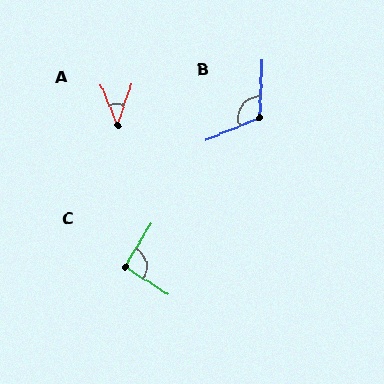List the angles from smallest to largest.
A (42°), C (91°), B (114°).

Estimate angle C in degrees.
Approximately 91 degrees.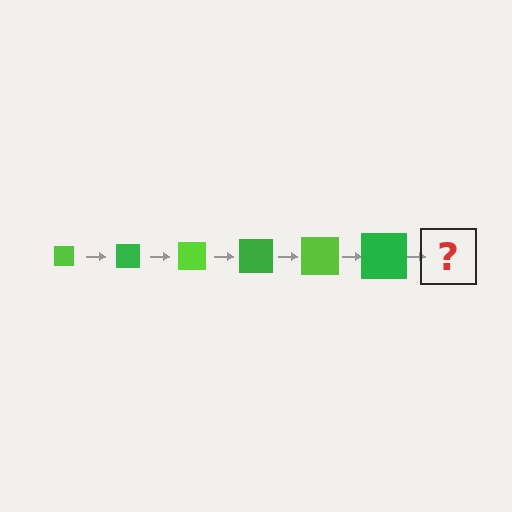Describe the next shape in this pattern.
It should be a lime square, larger than the previous one.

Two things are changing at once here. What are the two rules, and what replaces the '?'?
The two rules are that the square grows larger each step and the color cycles through lime and green. The '?' should be a lime square, larger than the previous one.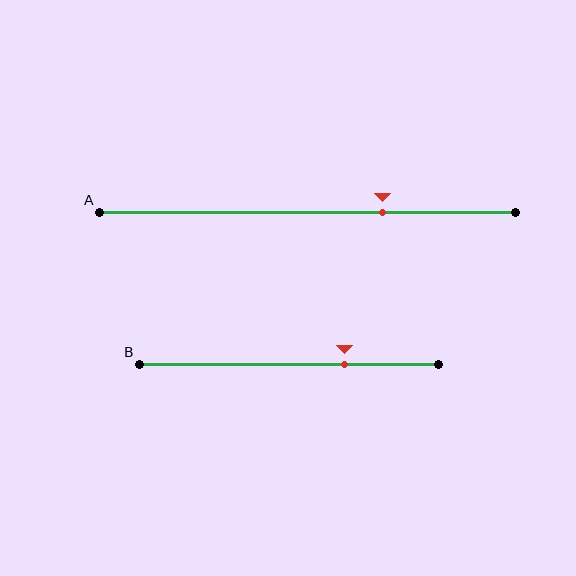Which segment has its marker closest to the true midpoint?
Segment A has its marker closest to the true midpoint.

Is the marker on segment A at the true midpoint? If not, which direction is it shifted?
No, the marker on segment A is shifted to the right by about 18% of the segment length.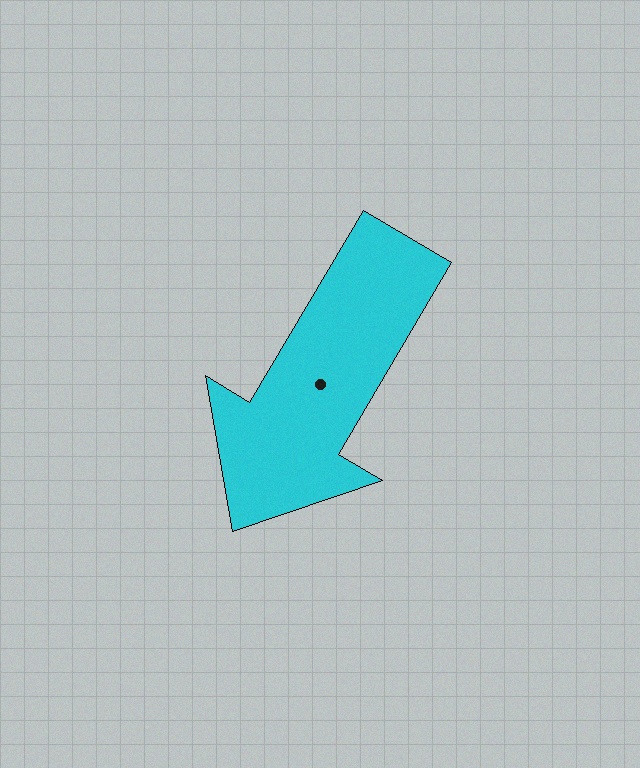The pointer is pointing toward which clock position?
Roughly 7 o'clock.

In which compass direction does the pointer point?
Southwest.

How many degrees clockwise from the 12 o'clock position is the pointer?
Approximately 211 degrees.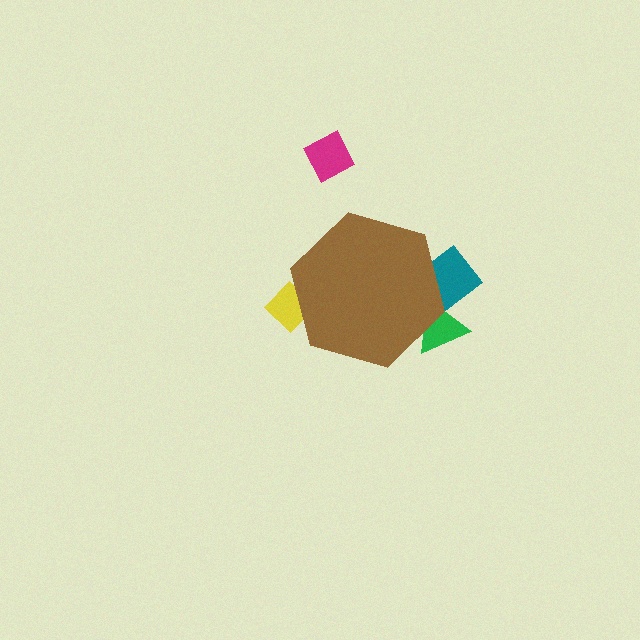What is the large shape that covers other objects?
A brown hexagon.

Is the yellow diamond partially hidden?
Yes, the yellow diamond is partially hidden behind the brown hexagon.